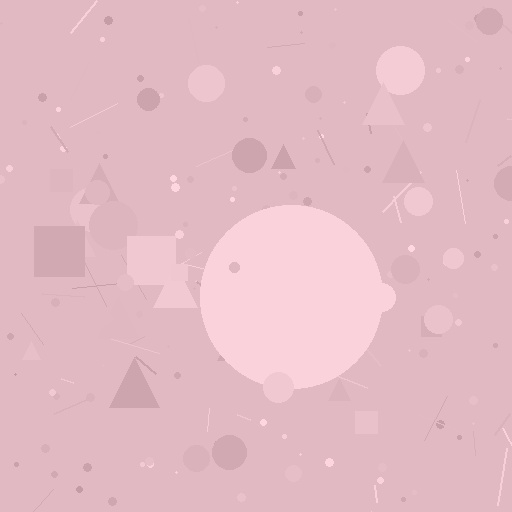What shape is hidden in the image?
A circle is hidden in the image.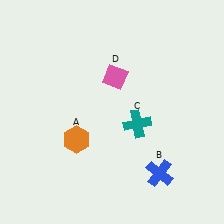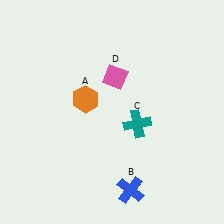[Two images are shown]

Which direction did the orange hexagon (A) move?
The orange hexagon (A) moved up.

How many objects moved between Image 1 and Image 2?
2 objects moved between the two images.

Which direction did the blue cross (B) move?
The blue cross (B) moved left.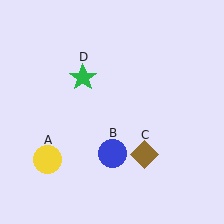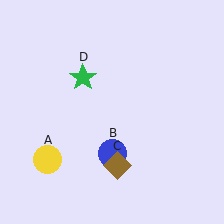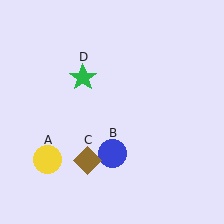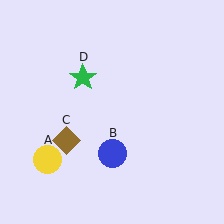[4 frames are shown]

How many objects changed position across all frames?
1 object changed position: brown diamond (object C).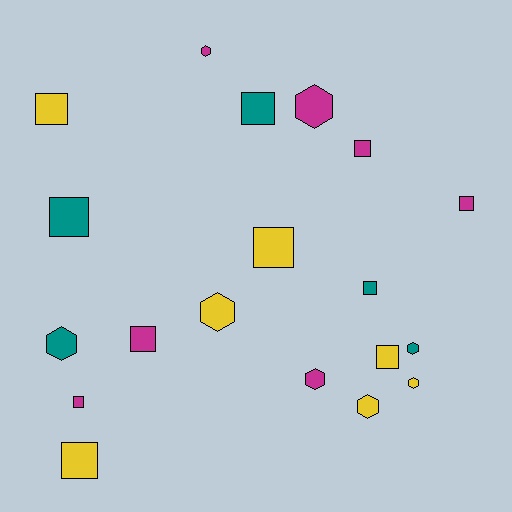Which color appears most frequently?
Yellow, with 7 objects.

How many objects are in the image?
There are 19 objects.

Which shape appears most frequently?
Square, with 11 objects.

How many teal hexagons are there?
There are 2 teal hexagons.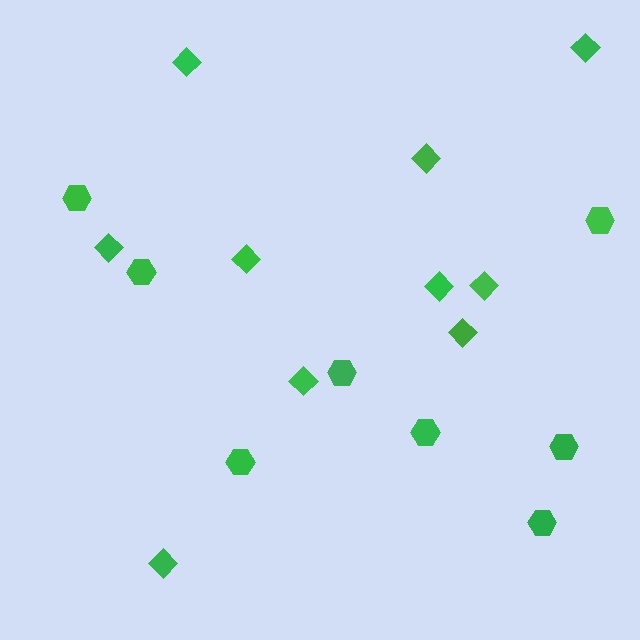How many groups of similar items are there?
There are 2 groups: one group of hexagons (8) and one group of diamonds (10).